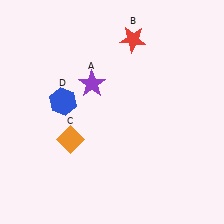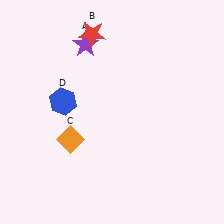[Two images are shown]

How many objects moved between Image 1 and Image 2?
2 objects moved between the two images.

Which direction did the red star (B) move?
The red star (B) moved left.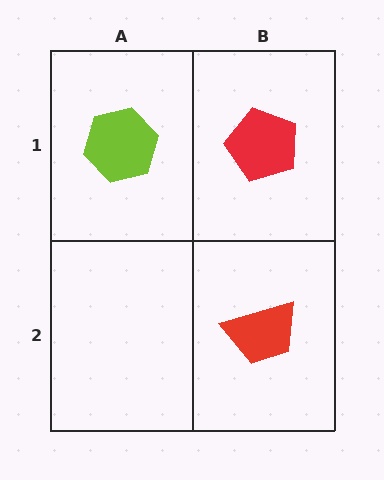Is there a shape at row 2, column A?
No, that cell is empty.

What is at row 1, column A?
A lime hexagon.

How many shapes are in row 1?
2 shapes.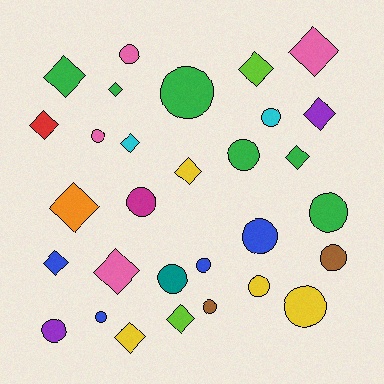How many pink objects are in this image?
There are 4 pink objects.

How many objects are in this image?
There are 30 objects.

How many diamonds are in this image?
There are 14 diamonds.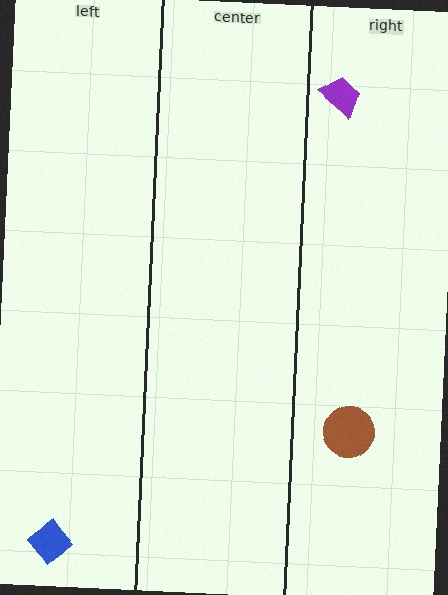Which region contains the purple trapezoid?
The right region.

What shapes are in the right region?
The purple trapezoid, the brown circle.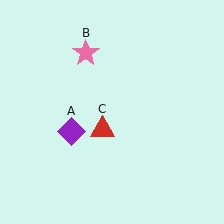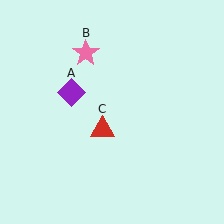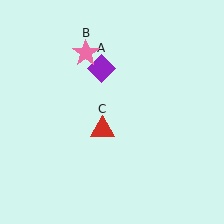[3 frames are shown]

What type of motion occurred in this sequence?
The purple diamond (object A) rotated clockwise around the center of the scene.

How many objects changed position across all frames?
1 object changed position: purple diamond (object A).